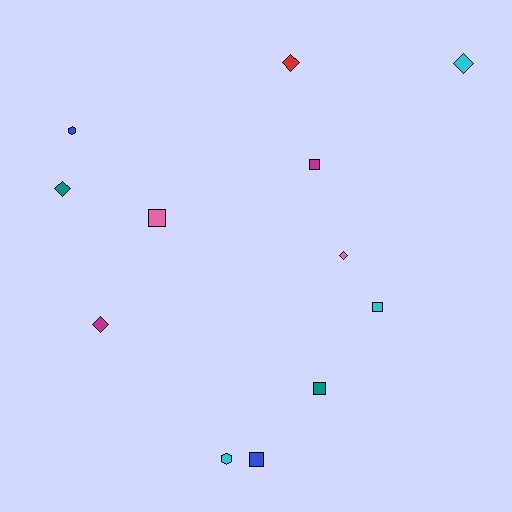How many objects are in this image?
There are 12 objects.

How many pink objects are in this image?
There are 2 pink objects.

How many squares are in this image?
There are 5 squares.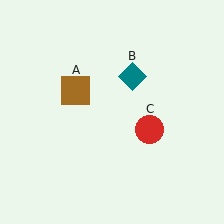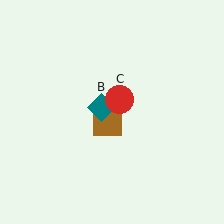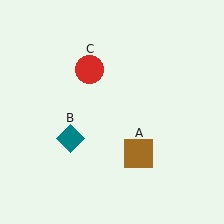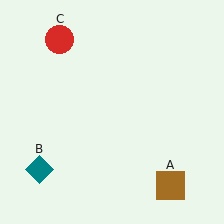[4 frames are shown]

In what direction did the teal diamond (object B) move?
The teal diamond (object B) moved down and to the left.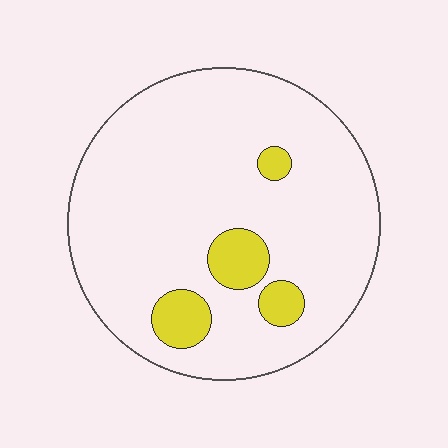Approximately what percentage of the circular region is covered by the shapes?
Approximately 10%.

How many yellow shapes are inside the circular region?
4.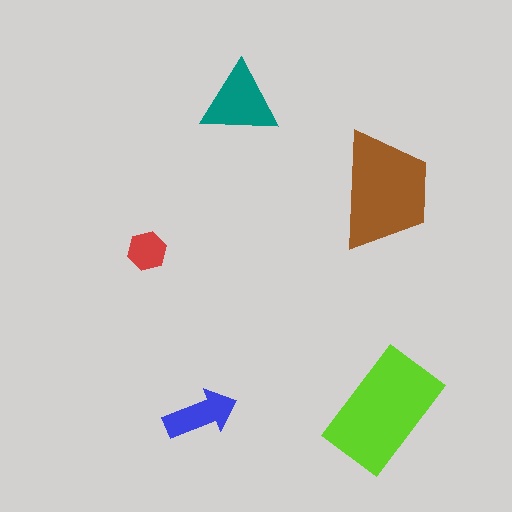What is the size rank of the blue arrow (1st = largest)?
4th.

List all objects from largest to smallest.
The lime rectangle, the brown trapezoid, the teal triangle, the blue arrow, the red hexagon.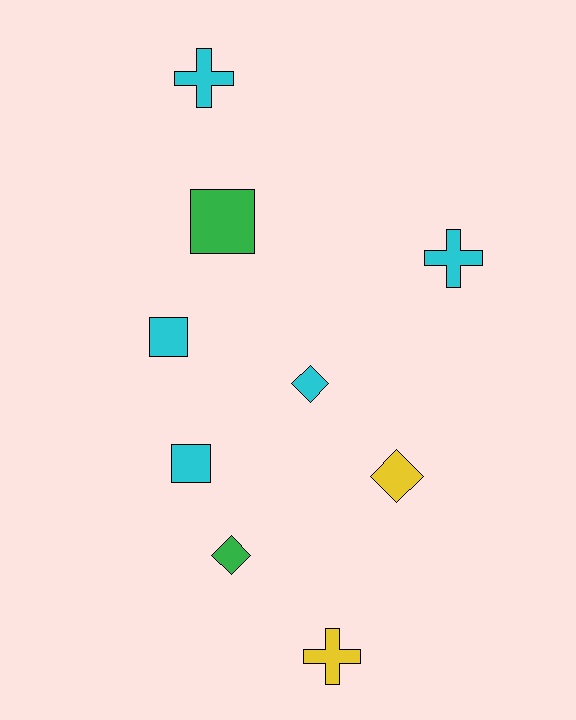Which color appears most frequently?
Cyan, with 5 objects.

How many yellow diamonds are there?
There is 1 yellow diamond.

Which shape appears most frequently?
Diamond, with 3 objects.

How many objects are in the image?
There are 9 objects.